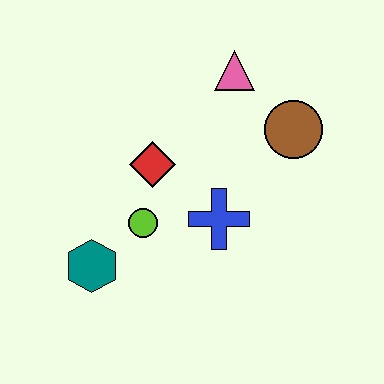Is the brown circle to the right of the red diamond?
Yes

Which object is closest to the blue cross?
The lime circle is closest to the blue cross.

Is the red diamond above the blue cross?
Yes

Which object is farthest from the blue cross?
The pink triangle is farthest from the blue cross.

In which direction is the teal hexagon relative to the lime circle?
The teal hexagon is to the left of the lime circle.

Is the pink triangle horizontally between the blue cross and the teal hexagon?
No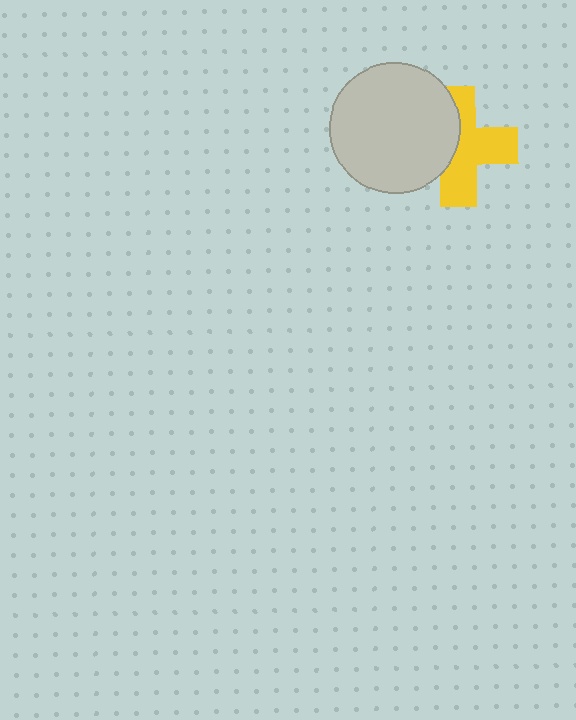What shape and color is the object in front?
The object in front is a light gray circle.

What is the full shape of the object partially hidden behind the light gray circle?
The partially hidden object is a yellow cross.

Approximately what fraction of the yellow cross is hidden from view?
Roughly 40% of the yellow cross is hidden behind the light gray circle.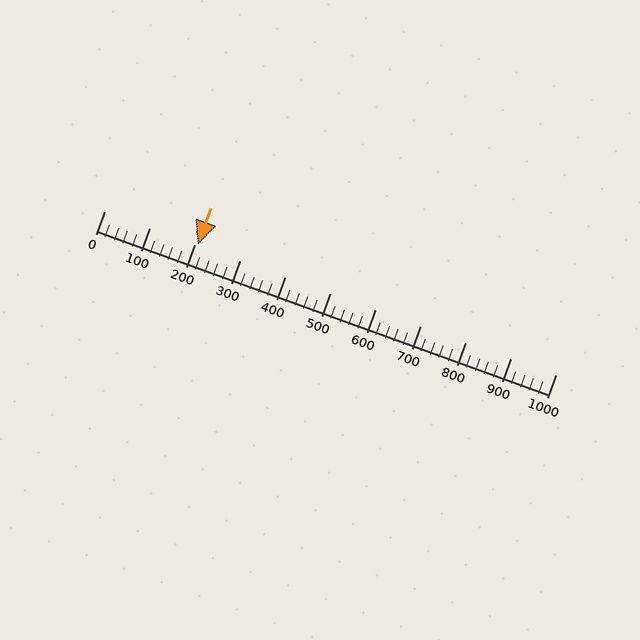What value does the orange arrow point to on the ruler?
The orange arrow points to approximately 206.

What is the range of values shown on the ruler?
The ruler shows values from 0 to 1000.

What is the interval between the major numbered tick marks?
The major tick marks are spaced 100 units apart.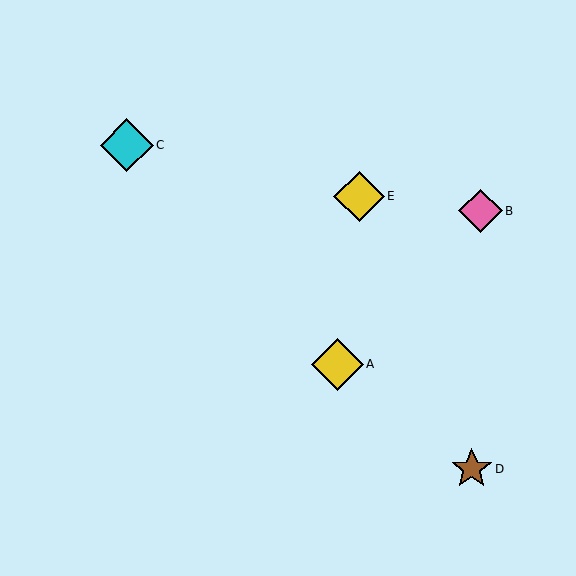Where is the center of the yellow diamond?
The center of the yellow diamond is at (359, 196).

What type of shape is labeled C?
Shape C is a cyan diamond.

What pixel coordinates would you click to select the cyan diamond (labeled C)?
Click at (127, 145) to select the cyan diamond C.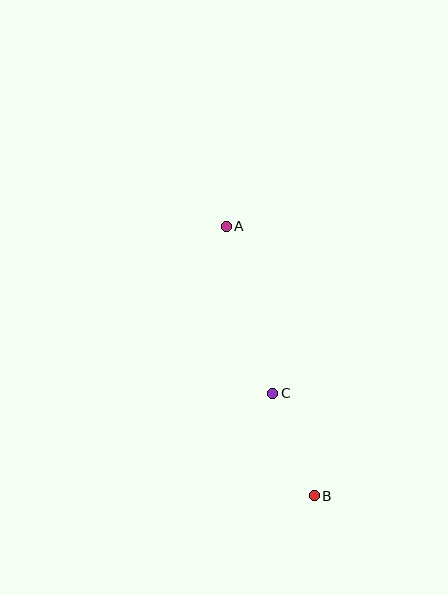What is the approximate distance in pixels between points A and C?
The distance between A and C is approximately 173 pixels.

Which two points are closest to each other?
Points B and C are closest to each other.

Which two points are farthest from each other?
Points A and B are farthest from each other.